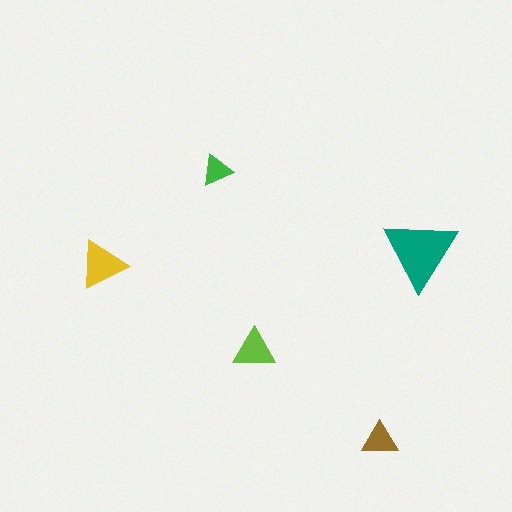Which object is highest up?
The green triangle is topmost.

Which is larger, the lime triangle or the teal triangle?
The teal one.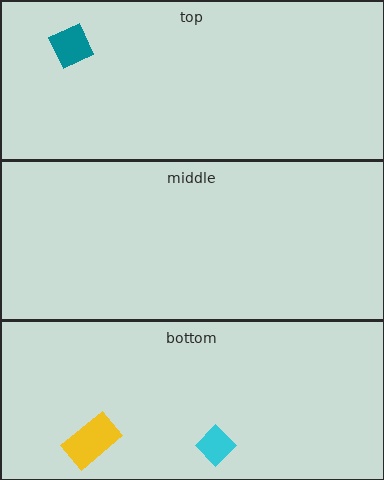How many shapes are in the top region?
1.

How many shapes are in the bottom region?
2.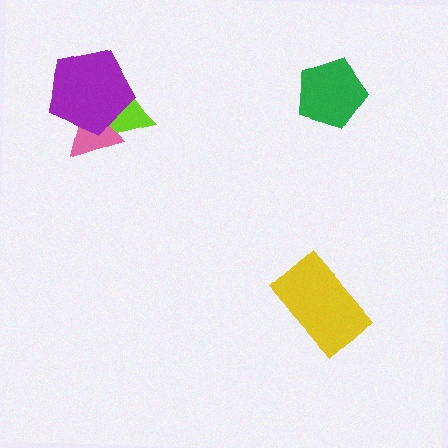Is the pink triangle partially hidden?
Yes, it is partially covered by another shape.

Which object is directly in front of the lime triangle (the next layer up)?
The pink triangle is directly in front of the lime triangle.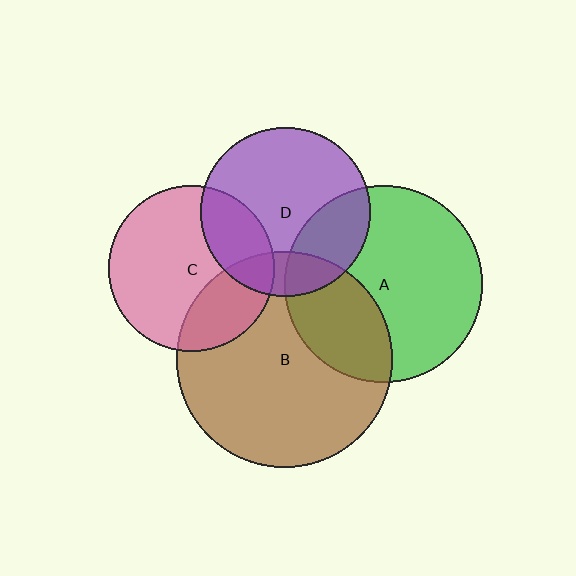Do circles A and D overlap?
Yes.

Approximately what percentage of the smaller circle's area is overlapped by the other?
Approximately 25%.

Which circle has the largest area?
Circle B (brown).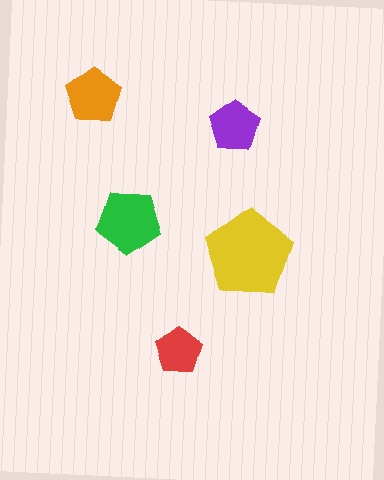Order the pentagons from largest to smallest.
the yellow one, the green one, the orange one, the purple one, the red one.